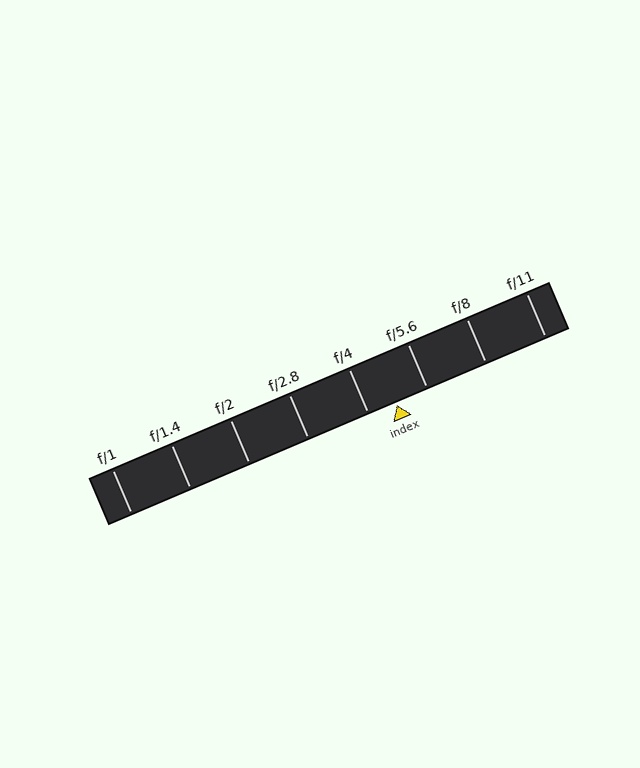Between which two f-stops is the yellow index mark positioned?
The index mark is between f/4 and f/5.6.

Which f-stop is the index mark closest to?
The index mark is closest to f/4.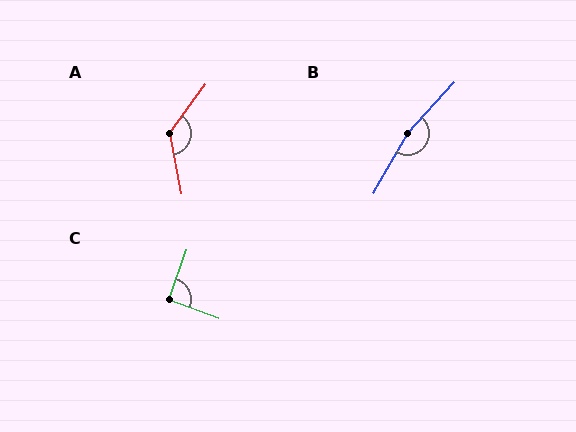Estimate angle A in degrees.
Approximately 132 degrees.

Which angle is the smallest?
C, at approximately 91 degrees.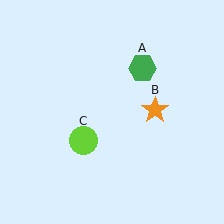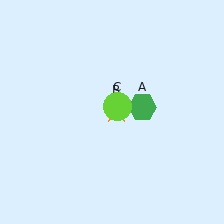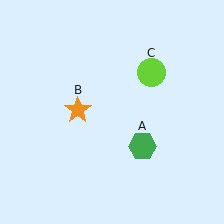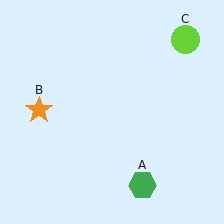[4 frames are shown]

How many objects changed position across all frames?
3 objects changed position: green hexagon (object A), orange star (object B), lime circle (object C).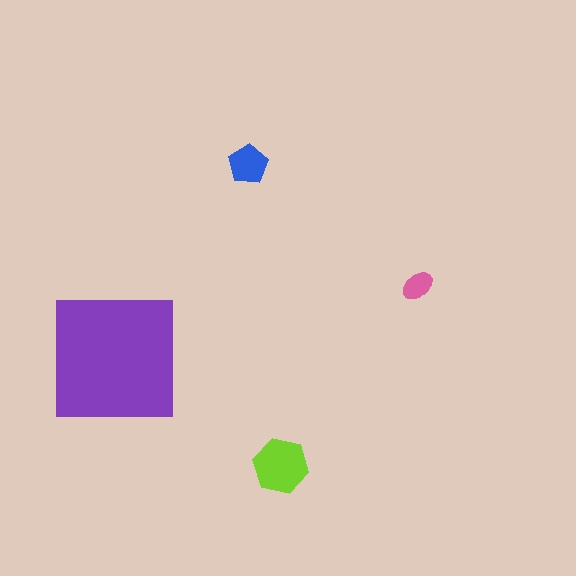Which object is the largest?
The purple square.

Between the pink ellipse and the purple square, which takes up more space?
The purple square.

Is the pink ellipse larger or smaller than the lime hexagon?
Smaller.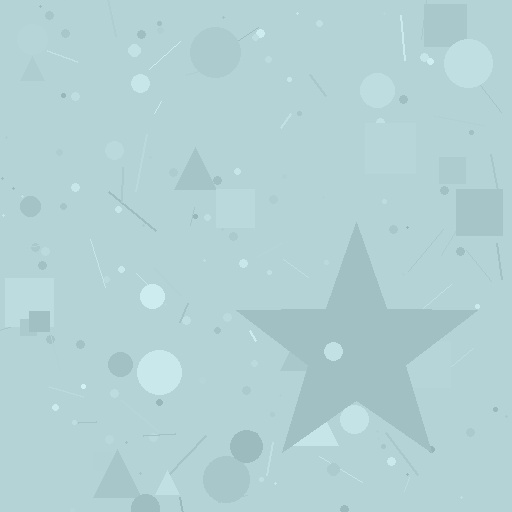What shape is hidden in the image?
A star is hidden in the image.